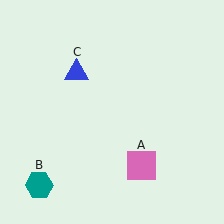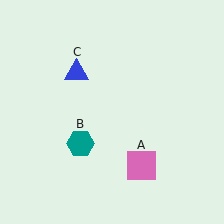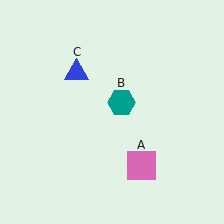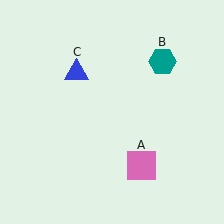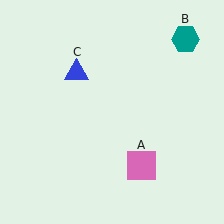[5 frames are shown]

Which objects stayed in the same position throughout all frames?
Pink square (object A) and blue triangle (object C) remained stationary.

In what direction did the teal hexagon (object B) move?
The teal hexagon (object B) moved up and to the right.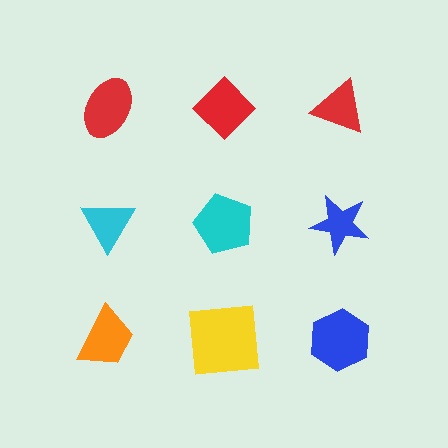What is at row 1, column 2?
A red diamond.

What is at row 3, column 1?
An orange trapezoid.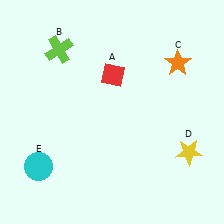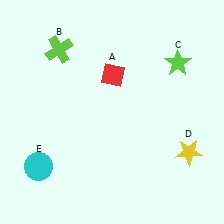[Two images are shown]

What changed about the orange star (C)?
In Image 1, C is orange. In Image 2, it changed to lime.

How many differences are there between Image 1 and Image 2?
There is 1 difference between the two images.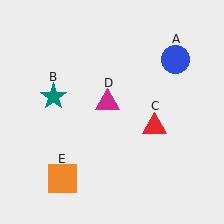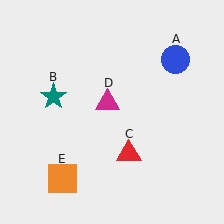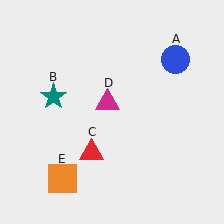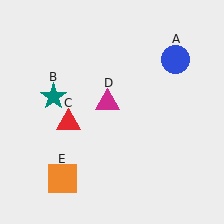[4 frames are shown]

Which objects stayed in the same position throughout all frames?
Blue circle (object A) and teal star (object B) and magenta triangle (object D) and orange square (object E) remained stationary.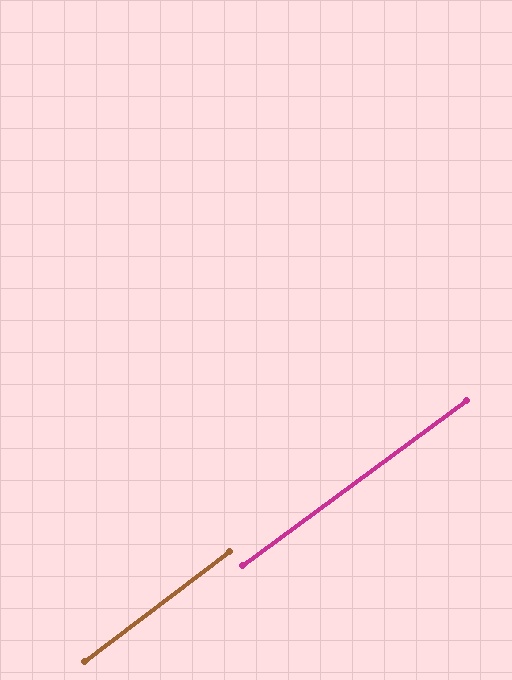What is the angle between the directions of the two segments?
Approximately 1 degree.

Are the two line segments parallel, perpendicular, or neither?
Parallel — their directions differ by only 0.9°.